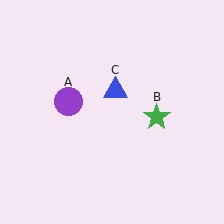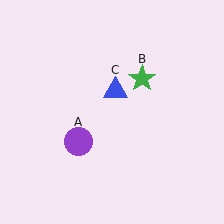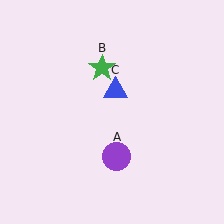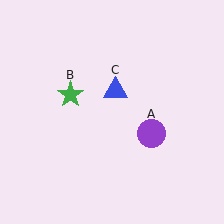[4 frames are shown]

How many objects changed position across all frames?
2 objects changed position: purple circle (object A), green star (object B).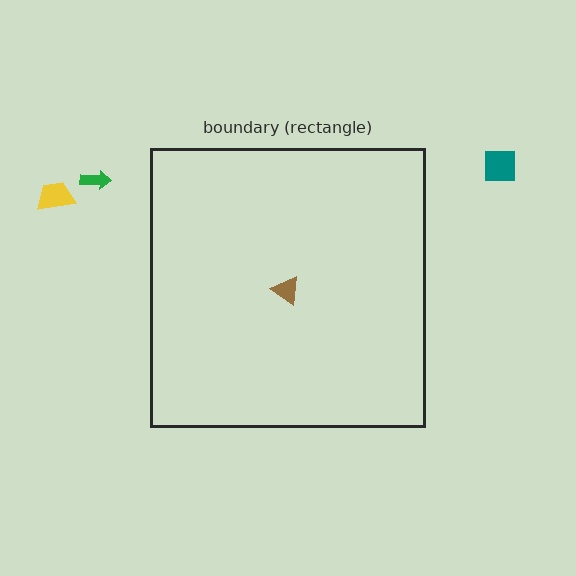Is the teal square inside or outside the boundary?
Outside.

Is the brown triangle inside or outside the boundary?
Inside.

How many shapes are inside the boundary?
1 inside, 3 outside.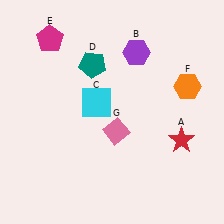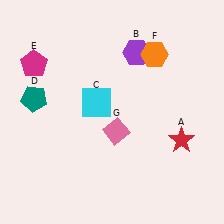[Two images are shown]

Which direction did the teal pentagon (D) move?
The teal pentagon (D) moved left.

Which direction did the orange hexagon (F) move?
The orange hexagon (F) moved left.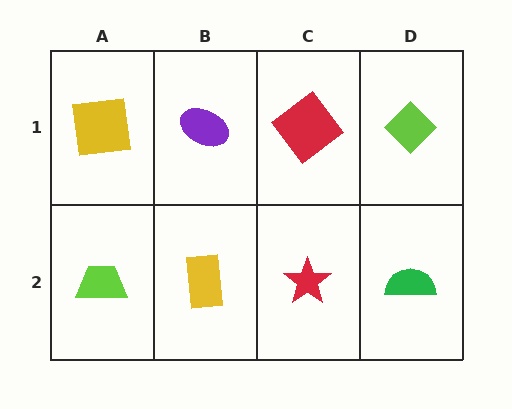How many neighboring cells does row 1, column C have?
3.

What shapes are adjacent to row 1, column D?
A green semicircle (row 2, column D), a red diamond (row 1, column C).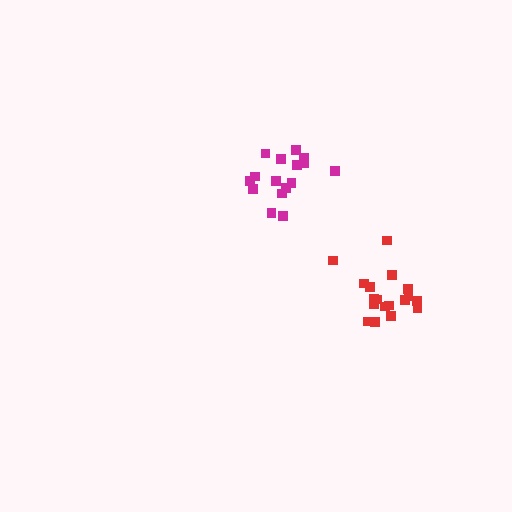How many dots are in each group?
Group 1: 17 dots, Group 2: 18 dots (35 total).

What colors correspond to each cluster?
The clusters are colored: magenta, red.